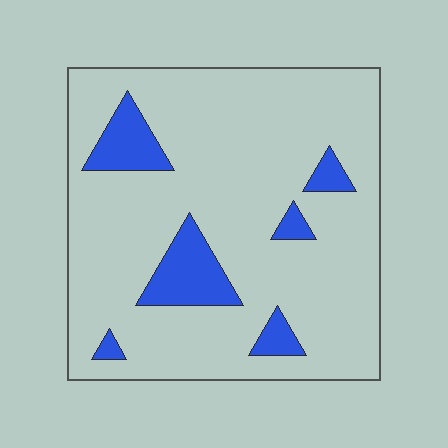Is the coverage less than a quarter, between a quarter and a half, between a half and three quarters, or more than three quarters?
Less than a quarter.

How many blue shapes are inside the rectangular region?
6.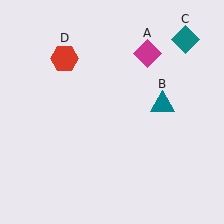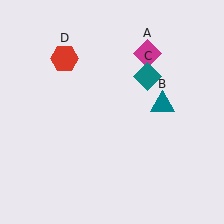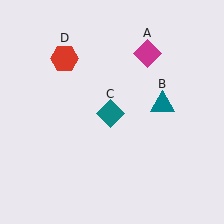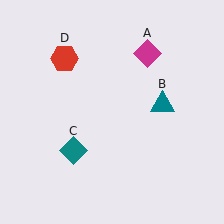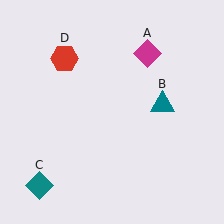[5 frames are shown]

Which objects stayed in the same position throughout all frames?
Magenta diamond (object A) and teal triangle (object B) and red hexagon (object D) remained stationary.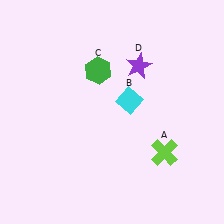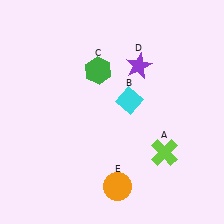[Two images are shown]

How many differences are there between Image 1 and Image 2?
There is 1 difference between the two images.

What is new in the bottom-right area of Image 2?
An orange circle (E) was added in the bottom-right area of Image 2.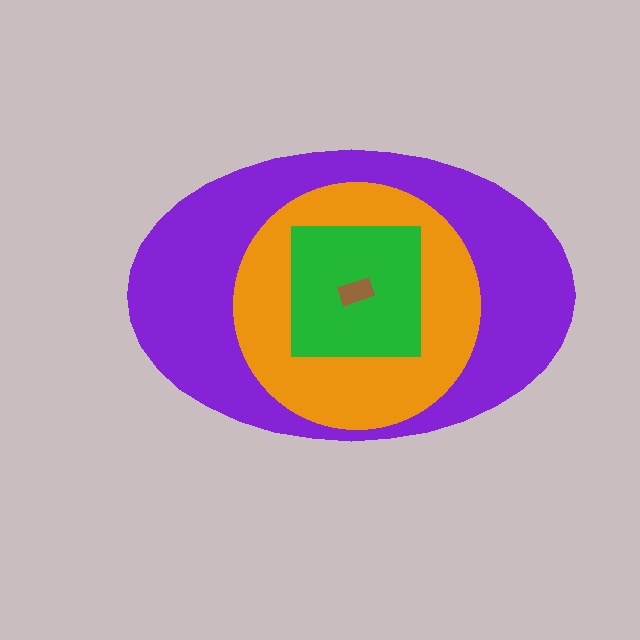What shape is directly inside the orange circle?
The green square.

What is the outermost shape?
The purple ellipse.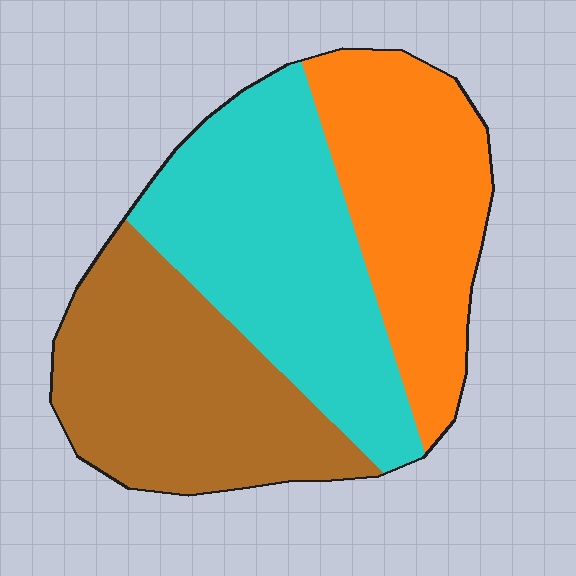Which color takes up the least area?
Orange, at roughly 30%.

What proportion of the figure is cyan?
Cyan covers around 35% of the figure.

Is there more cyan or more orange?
Cyan.